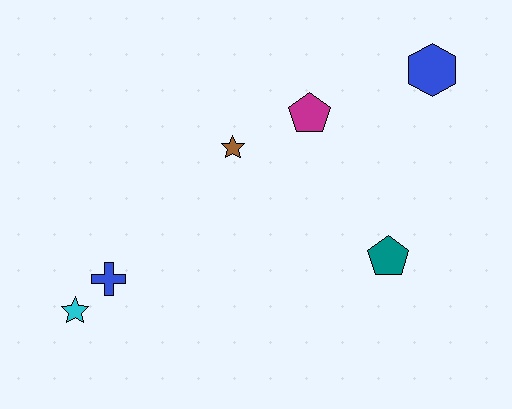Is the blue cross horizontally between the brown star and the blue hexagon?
No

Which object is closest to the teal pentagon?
The magenta pentagon is closest to the teal pentagon.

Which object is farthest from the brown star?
The cyan star is farthest from the brown star.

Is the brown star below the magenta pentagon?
Yes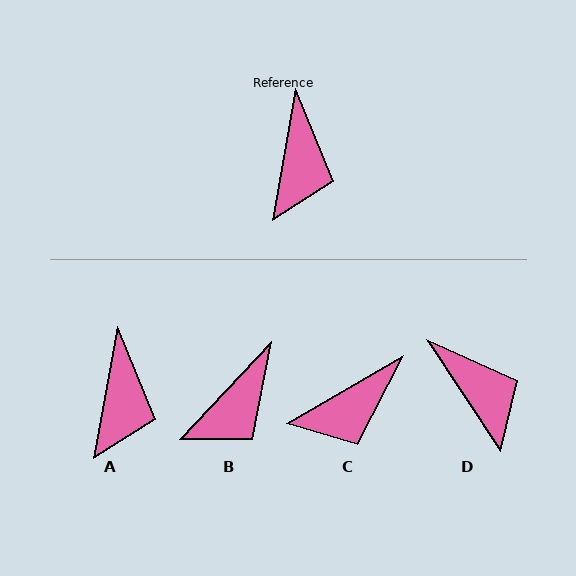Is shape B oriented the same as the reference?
No, it is off by about 33 degrees.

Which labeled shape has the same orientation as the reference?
A.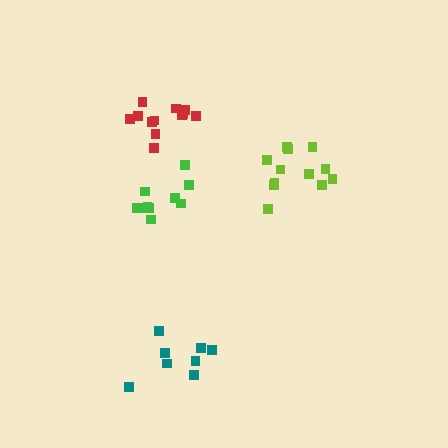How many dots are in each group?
Group 1: 12 dots, Group 2: 8 dots, Group 3: 10 dots, Group 4: 12 dots (42 total).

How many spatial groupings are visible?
There are 4 spatial groupings.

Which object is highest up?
The red cluster is topmost.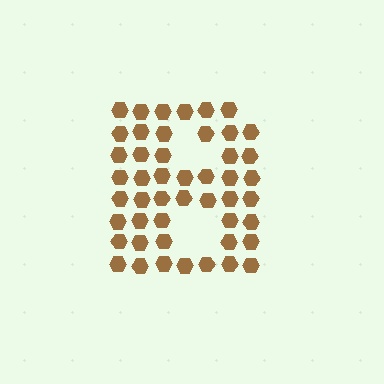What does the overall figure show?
The overall figure shows the letter B.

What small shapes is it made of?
It is made of small hexagons.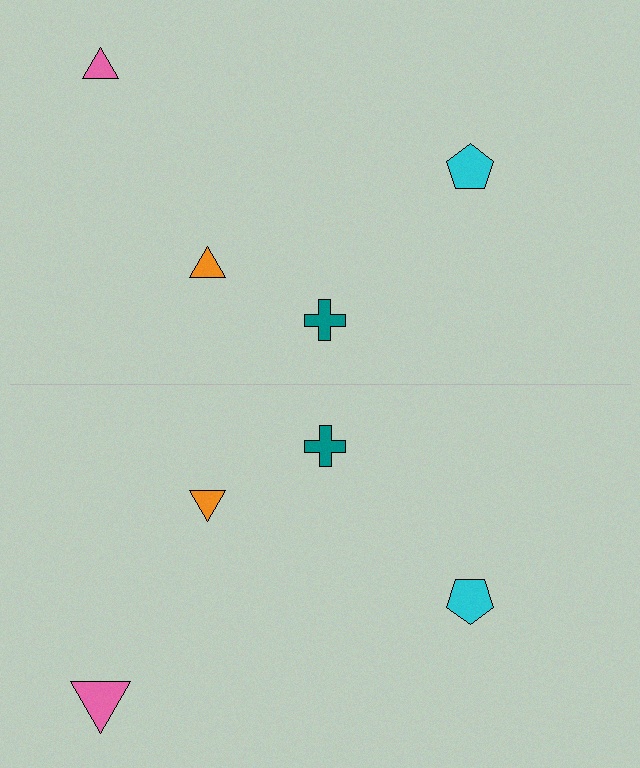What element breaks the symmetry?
The pink triangle on the bottom side has a different size than its mirror counterpart.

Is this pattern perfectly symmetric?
No, the pattern is not perfectly symmetric. The pink triangle on the bottom side has a different size than its mirror counterpart.